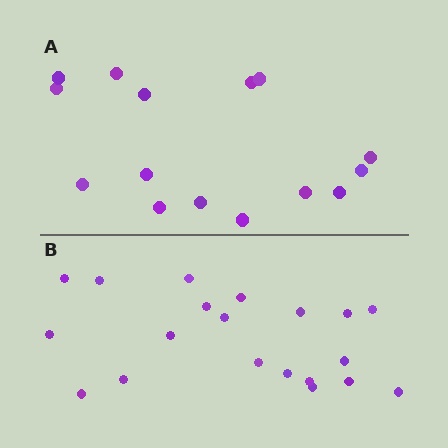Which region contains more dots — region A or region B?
Region B (the bottom region) has more dots.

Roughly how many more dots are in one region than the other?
Region B has about 5 more dots than region A.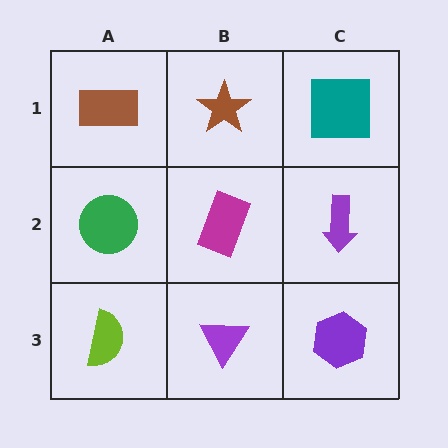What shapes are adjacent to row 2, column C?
A teal square (row 1, column C), a purple hexagon (row 3, column C), a magenta rectangle (row 2, column B).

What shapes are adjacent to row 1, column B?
A magenta rectangle (row 2, column B), a brown rectangle (row 1, column A), a teal square (row 1, column C).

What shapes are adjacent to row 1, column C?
A purple arrow (row 2, column C), a brown star (row 1, column B).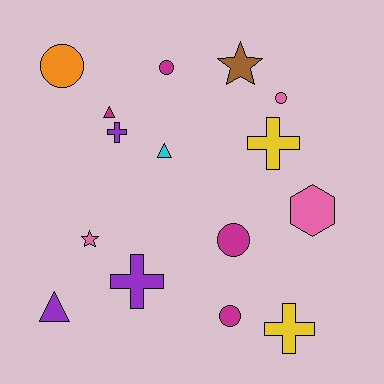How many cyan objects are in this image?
There is 1 cyan object.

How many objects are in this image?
There are 15 objects.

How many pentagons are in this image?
There are no pentagons.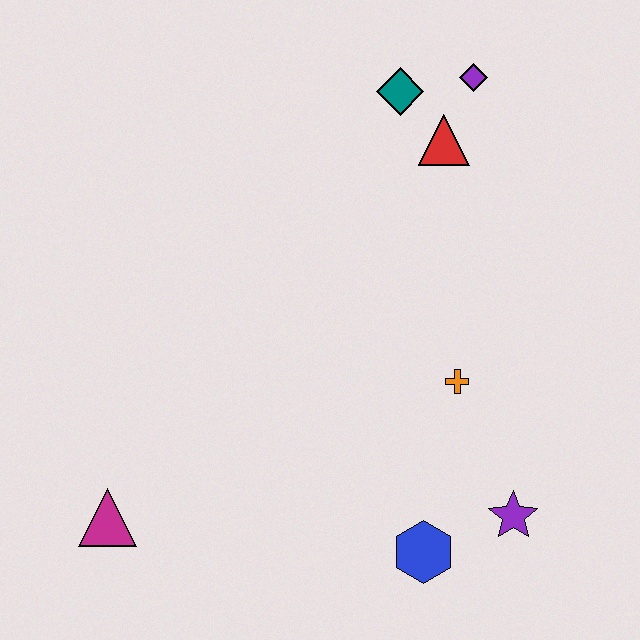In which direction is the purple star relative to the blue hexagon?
The purple star is to the right of the blue hexagon.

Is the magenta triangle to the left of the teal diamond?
Yes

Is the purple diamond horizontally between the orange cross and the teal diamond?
No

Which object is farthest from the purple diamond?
The magenta triangle is farthest from the purple diamond.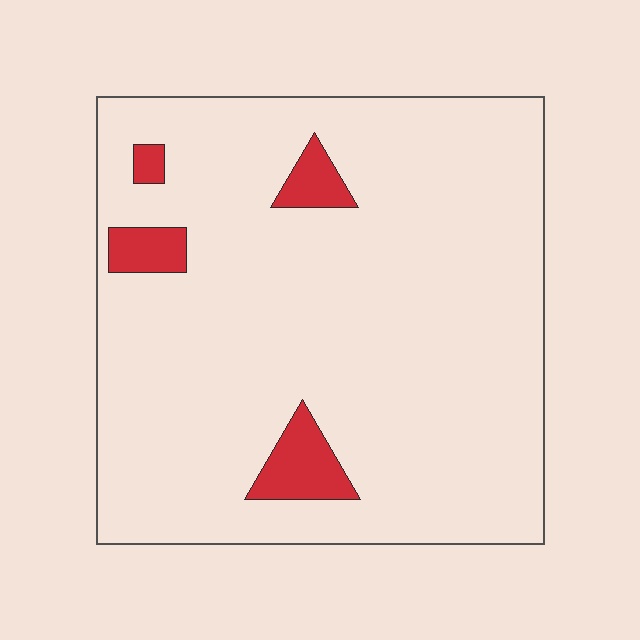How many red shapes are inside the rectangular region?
4.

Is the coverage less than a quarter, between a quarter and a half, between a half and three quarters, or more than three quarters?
Less than a quarter.